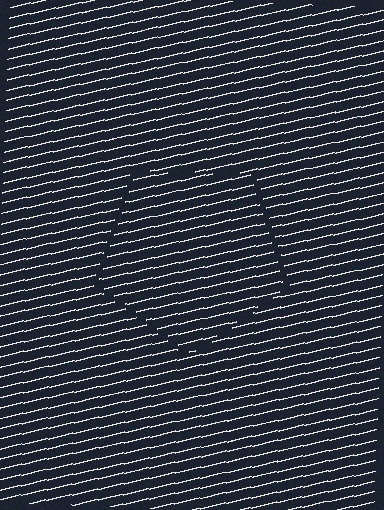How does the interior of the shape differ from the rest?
The interior of the shape contains the same grating, shifted by half a period — the contour is defined by the phase discontinuity where line-ends from the inner and outer gratings abut.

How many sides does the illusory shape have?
5 sides — the line-ends trace a pentagon.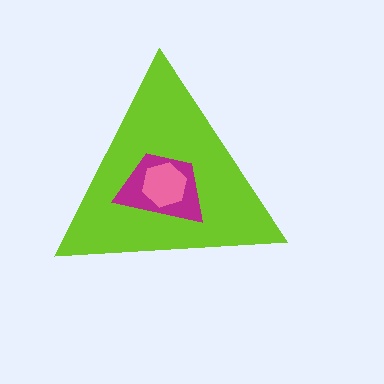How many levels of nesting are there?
3.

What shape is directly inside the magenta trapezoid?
The pink hexagon.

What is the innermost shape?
The pink hexagon.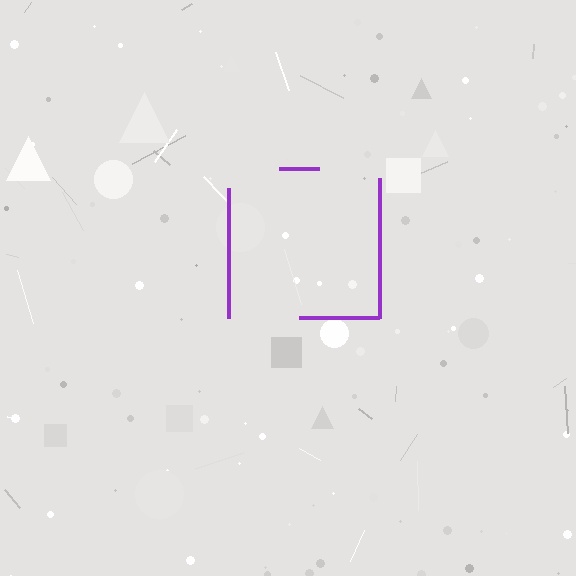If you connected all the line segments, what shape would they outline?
They would outline a square.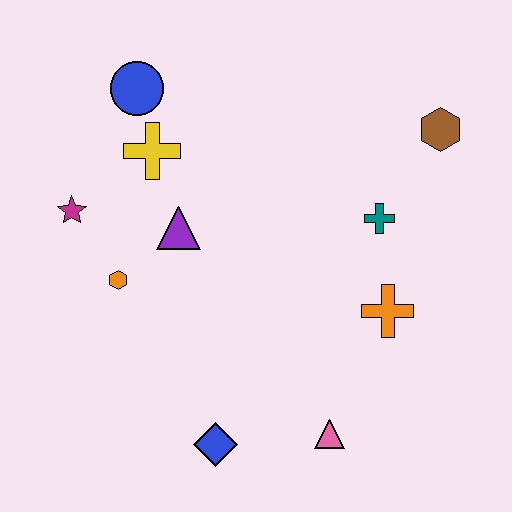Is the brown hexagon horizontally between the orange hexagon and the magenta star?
No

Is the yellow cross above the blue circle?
No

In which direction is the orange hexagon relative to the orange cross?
The orange hexagon is to the left of the orange cross.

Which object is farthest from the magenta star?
The brown hexagon is farthest from the magenta star.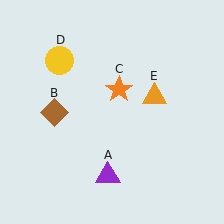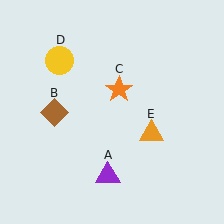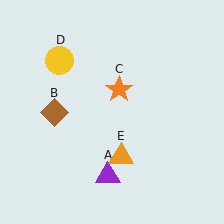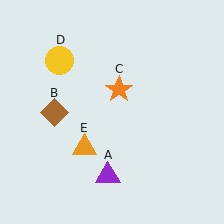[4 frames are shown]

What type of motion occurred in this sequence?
The orange triangle (object E) rotated clockwise around the center of the scene.